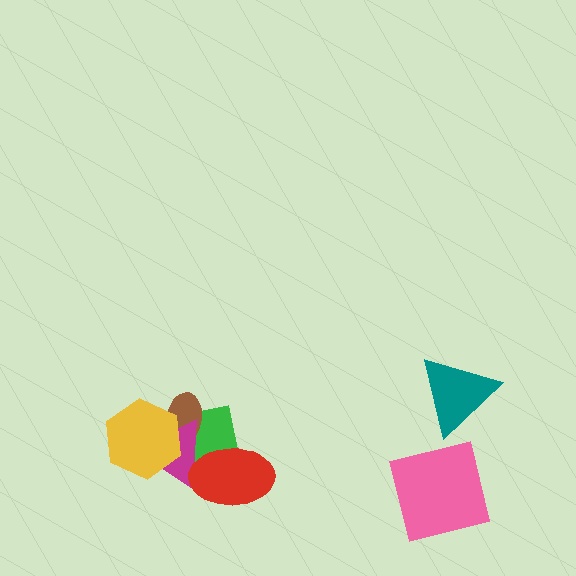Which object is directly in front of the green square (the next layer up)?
The brown ellipse is directly in front of the green square.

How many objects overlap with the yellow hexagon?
2 objects overlap with the yellow hexagon.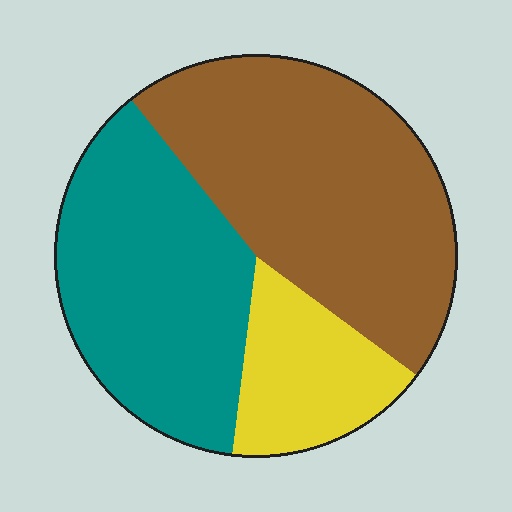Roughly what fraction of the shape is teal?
Teal takes up between a quarter and a half of the shape.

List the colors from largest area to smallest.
From largest to smallest: brown, teal, yellow.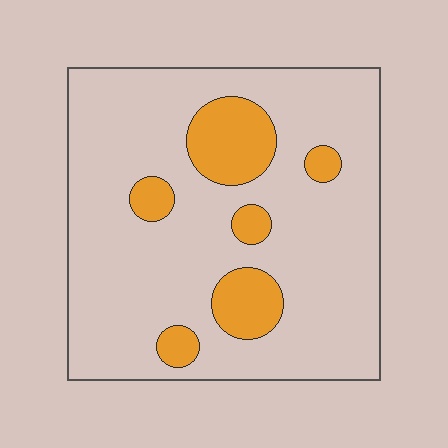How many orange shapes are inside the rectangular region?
6.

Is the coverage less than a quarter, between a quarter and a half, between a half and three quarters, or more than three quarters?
Less than a quarter.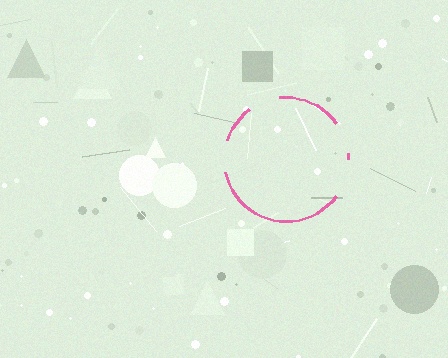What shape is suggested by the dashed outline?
The dashed outline suggests a circle.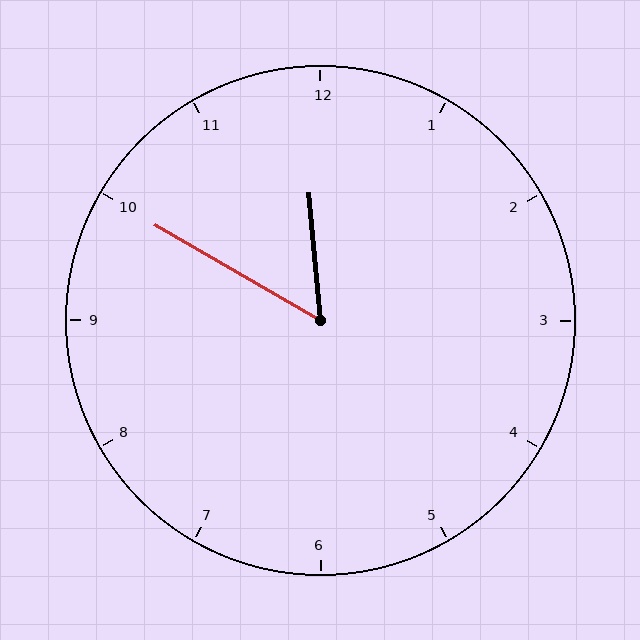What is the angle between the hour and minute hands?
Approximately 55 degrees.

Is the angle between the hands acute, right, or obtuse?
It is acute.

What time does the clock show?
11:50.